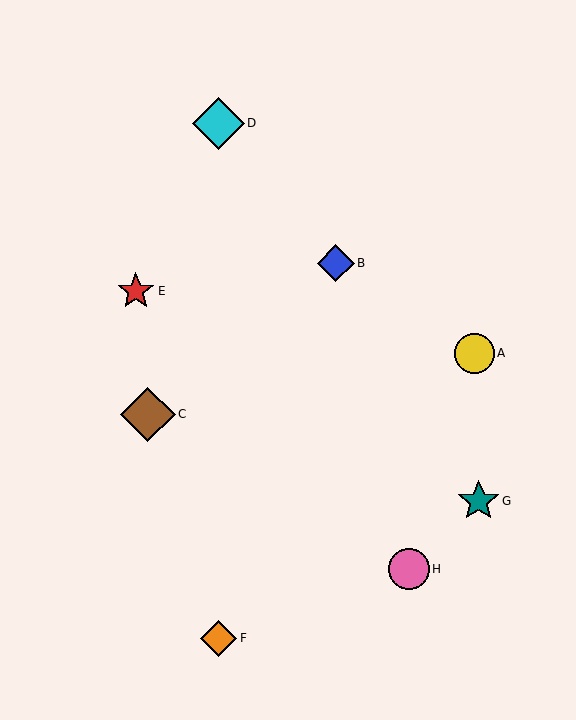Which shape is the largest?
The brown diamond (labeled C) is the largest.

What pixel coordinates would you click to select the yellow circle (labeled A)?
Click at (474, 353) to select the yellow circle A.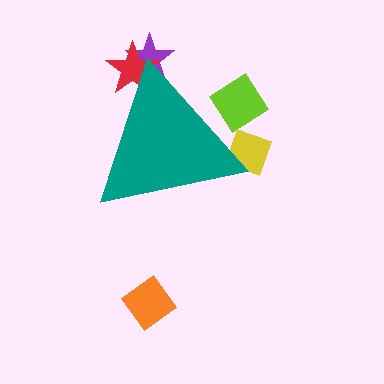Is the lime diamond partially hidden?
Yes, the lime diamond is partially hidden behind the teal triangle.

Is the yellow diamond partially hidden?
Yes, the yellow diamond is partially hidden behind the teal triangle.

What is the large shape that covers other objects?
A teal triangle.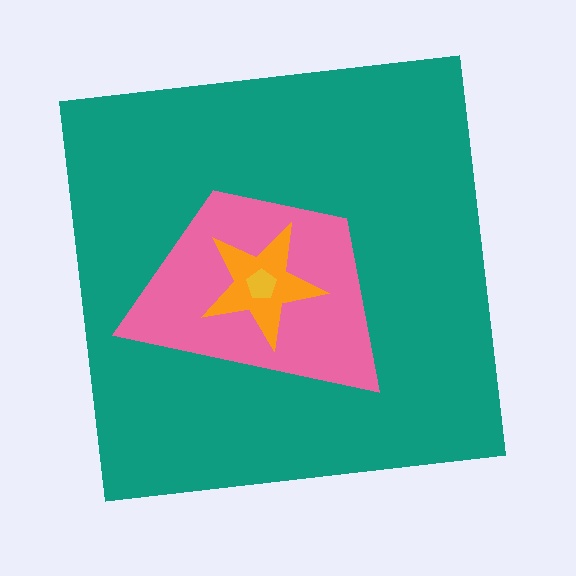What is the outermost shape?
The teal square.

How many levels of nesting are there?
4.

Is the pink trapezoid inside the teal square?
Yes.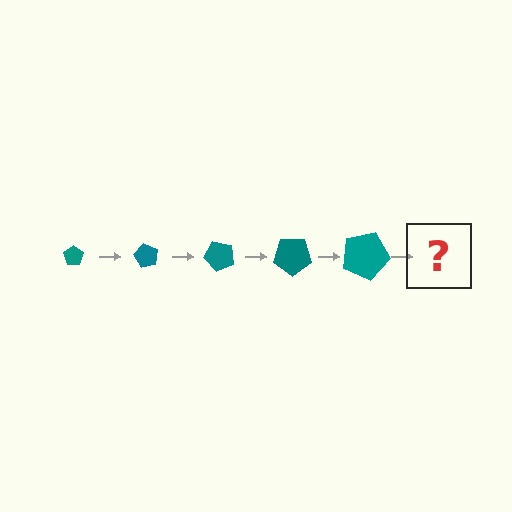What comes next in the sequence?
The next element should be a pentagon, larger than the previous one and rotated 300 degrees from the start.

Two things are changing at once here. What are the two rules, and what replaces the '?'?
The two rules are that the pentagon grows larger each step and it rotates 60 degrees each step. The '?' should be a pentagon, larger than the previous one and rotated 300 degrees from the start.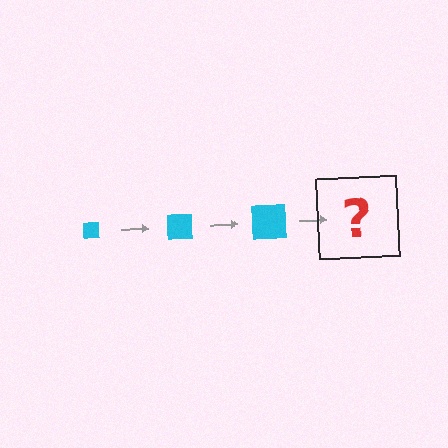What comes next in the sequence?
The next element should be a cyan square, larger than the previous one.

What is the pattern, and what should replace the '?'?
The pattern is that the square gets progressively larger each step. The '?' should be a cyan square, larger than the previous one.